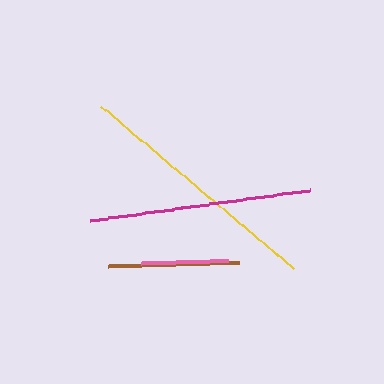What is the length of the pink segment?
The pink segment is approximately 86 pixels long.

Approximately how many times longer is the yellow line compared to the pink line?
The yellow line is approximately 2.9 times the length of the pink line.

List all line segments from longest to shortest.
From longest to shortest: yellow, magenta, brown, pink.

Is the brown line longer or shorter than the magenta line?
The magenta line is longer than the brown line.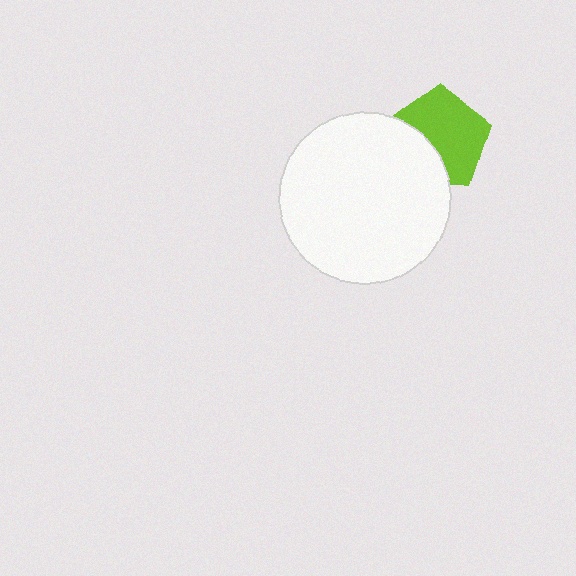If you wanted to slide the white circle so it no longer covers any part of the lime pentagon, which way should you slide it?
Slide it toward the lower-left — that is the most direct way to separate the two shapes.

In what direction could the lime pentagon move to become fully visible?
The lime pentagon could move toward the upper-right. That would shift it out from behind the white circle entirely.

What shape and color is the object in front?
The object in front is a white circle.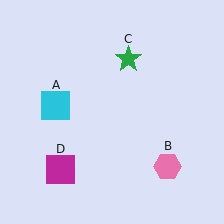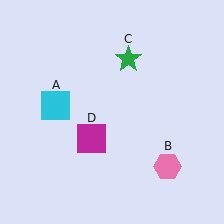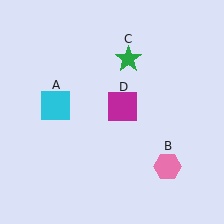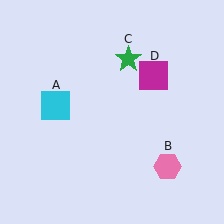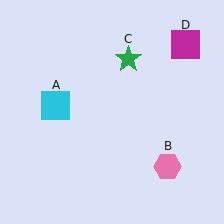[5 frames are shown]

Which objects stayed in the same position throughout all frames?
Cyan square (object A) and pink hexagon (object B) and green star (object C) remained stationary.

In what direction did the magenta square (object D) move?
The magenta square (object D) moved up and to the right.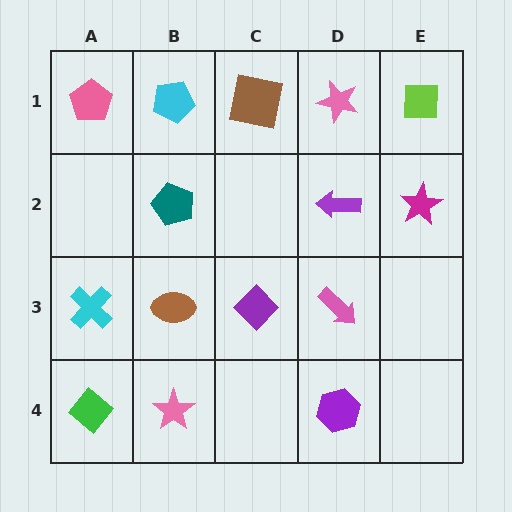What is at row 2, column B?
A teal pentagon.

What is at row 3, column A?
A cyan cross.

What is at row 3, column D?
A pink arrow.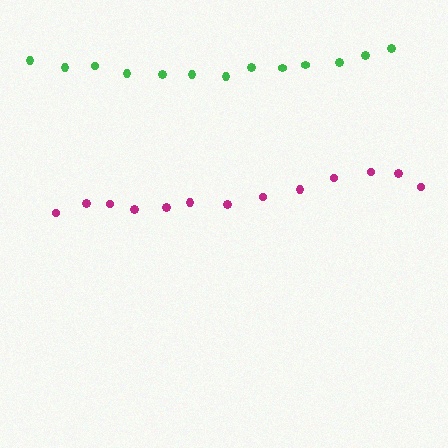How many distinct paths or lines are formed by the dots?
There are 2 distinct paths.